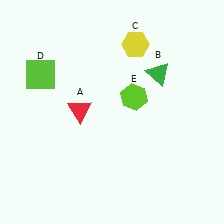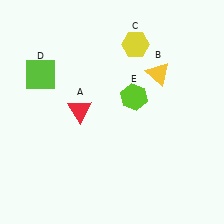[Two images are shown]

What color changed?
The triangle (B) changed from green in Image 1 to yellow in Image 2.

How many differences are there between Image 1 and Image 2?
There is 1 difference between the two images.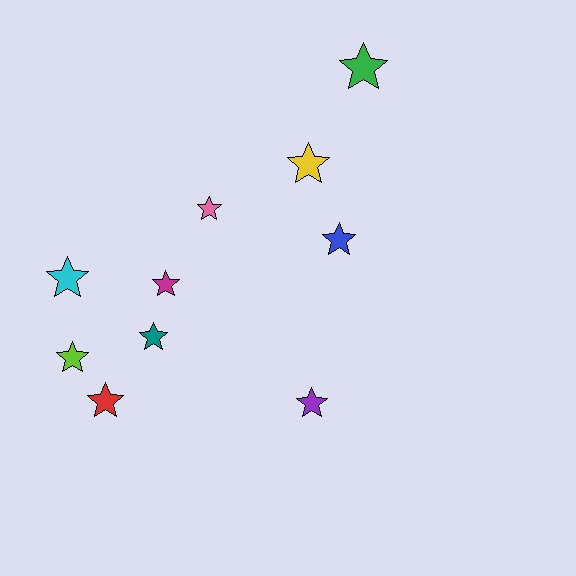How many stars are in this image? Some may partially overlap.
There are 10 stars.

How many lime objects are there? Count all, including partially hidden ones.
There is 1 lime object.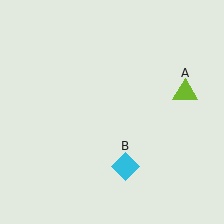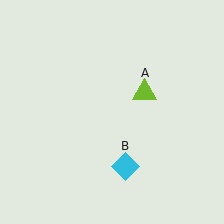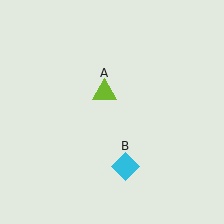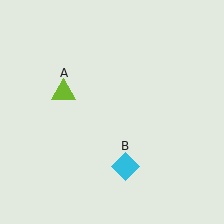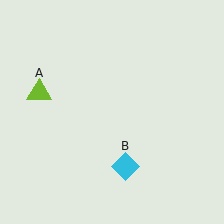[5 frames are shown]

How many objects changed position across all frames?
1 object changed position: lime triangle (object A).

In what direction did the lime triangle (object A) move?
The lime triangle (object A) moved left.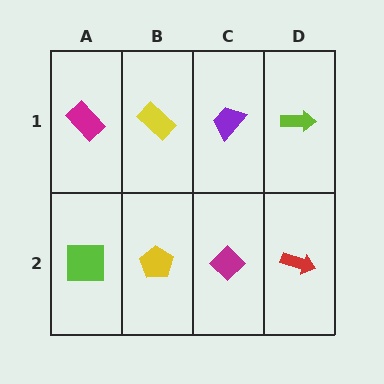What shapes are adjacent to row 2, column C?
A purple trapezoid (row 1, column C), a yellow pentagon (row 2, column B), a red arrow (row 2, column D).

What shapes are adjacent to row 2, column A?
A magenta rectangle (row 1, column A), a yellow pentagon (row 2, column B).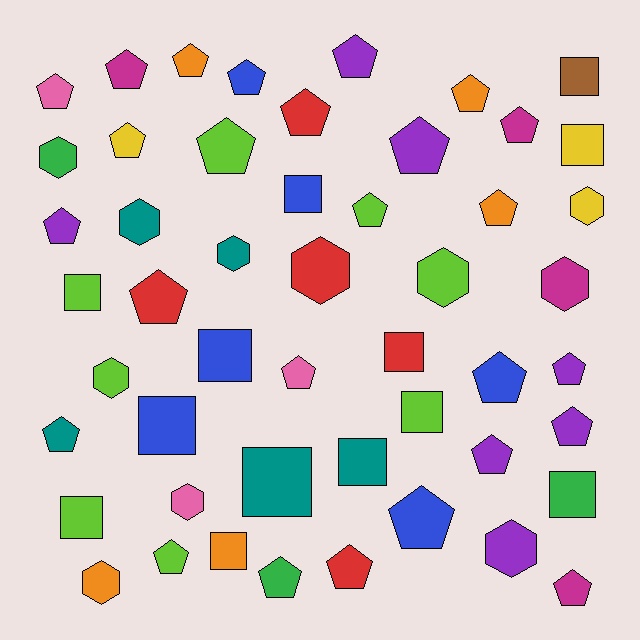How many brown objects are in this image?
There is 1 brown object.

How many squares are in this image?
There are 13 squares.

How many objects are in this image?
There are 50 objects.